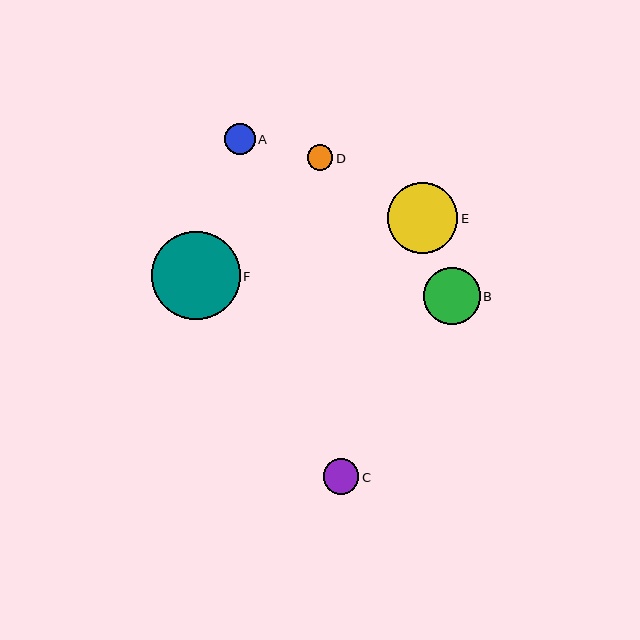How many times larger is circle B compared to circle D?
Circle B is approximately 2.2 times the size of circle D.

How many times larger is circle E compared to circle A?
Circle E is approximately 2.3 times the size of circle A.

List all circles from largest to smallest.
From largest to smallest: F, E, B, C, A, D.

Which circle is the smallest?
Circle D is the smallest with a size of approximately 26 pixels.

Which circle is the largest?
Circle F is the largest with a size of approximately 88 pixels.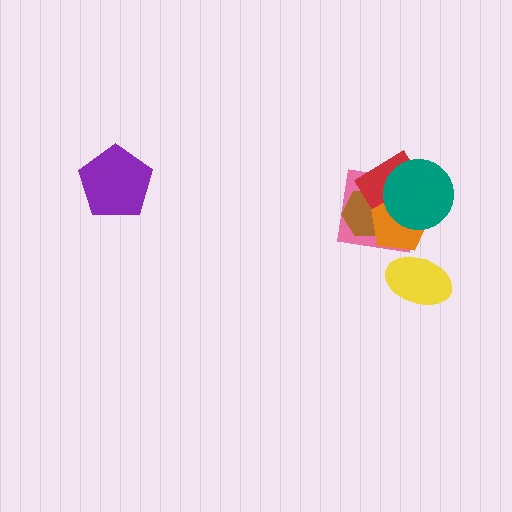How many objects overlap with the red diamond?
4 objects overlap with the red diamond.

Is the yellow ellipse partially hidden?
No, no other shape covers it.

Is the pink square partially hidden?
Yes, it is partially covered by another shape.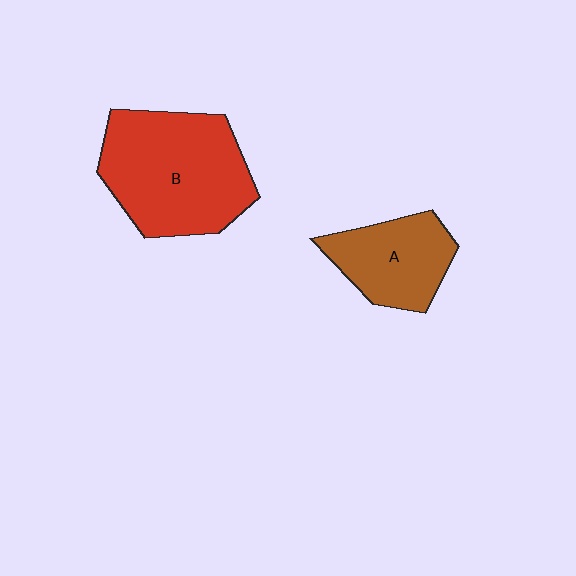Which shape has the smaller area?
Shape A (brown).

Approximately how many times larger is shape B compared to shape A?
Approximately 1.8 times.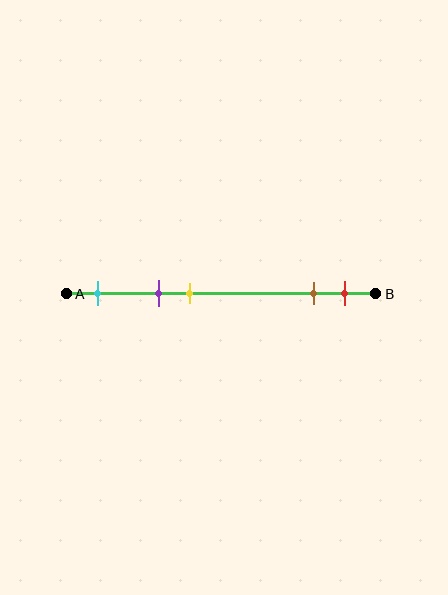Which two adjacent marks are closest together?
The brown and red marks are the closest adjacent pair.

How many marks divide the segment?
There are 5 marks dividing the segment.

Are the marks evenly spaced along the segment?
No, the marks are not evenly spaced.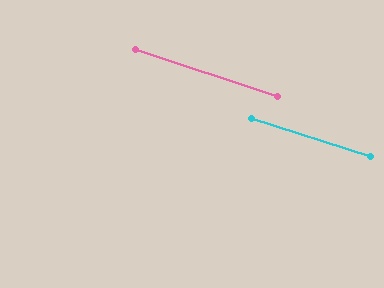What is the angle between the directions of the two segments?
Approximately 0 degrees.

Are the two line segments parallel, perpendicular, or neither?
Parallel — their directions differ by only 0.2°.